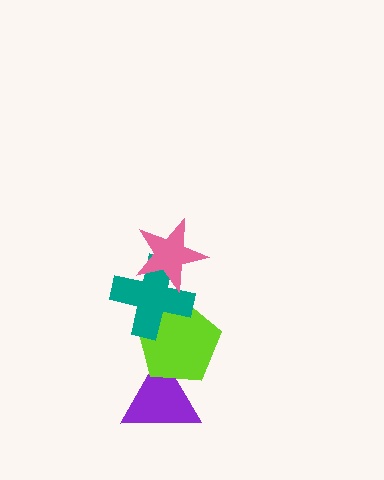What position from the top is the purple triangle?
The purple triangle is 4th from the top.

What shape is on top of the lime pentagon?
The teal cross is on top of the lime pentagon.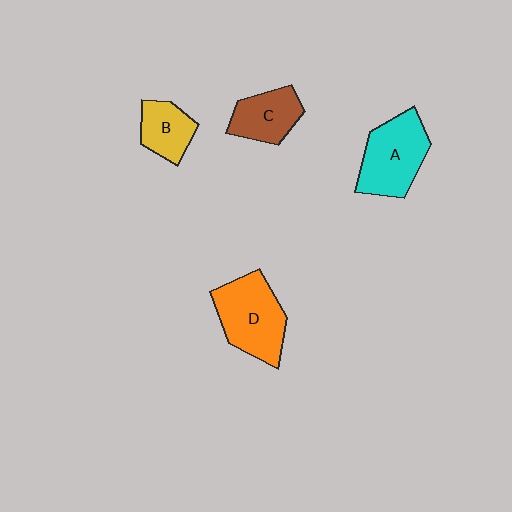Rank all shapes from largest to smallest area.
From largest to smallest: D (orange), A (cyan), C (brown), B (yellow).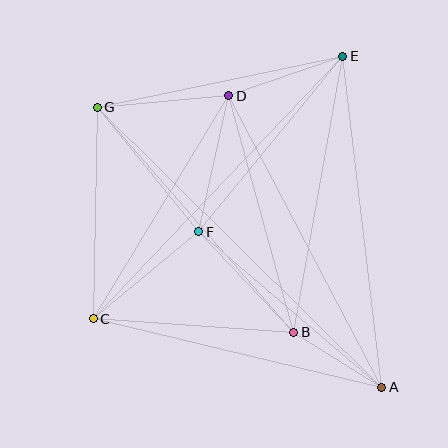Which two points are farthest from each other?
Points A and G are farthest from each other.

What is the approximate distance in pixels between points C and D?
The distance between C and D is approximately 261 pixels.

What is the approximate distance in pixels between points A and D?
The distance between A and D is approximately 329 pixels.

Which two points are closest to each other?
Points A and B are closest to each other.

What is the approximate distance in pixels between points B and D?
The distance between B and D is approximately 245 pixels.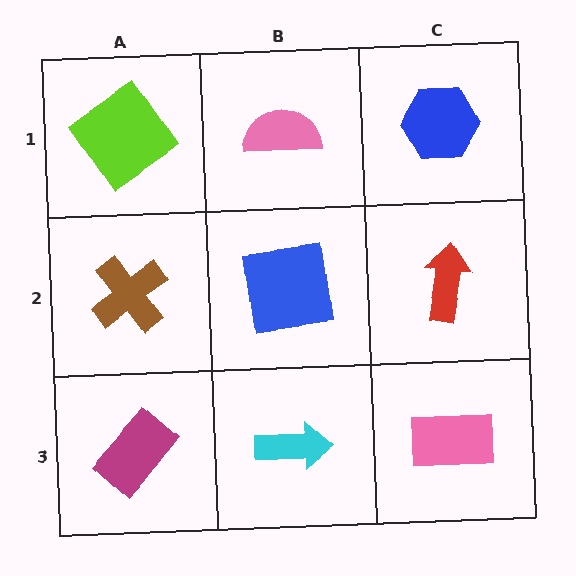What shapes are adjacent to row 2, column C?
A blue hexagon (row 1, column C), a pink rectangle (row 3, column C), a blue square (row 2, column B).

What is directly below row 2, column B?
A cyan arrow.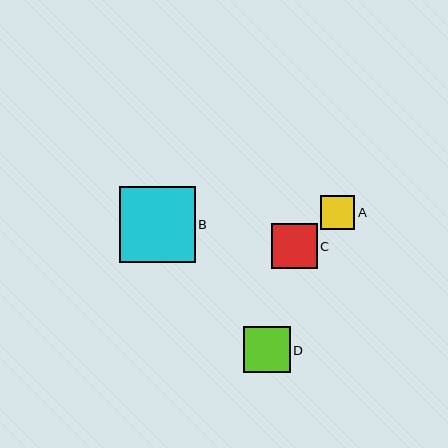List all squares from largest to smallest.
From largest to smallest: B, D, C, A.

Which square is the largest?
Square B is the largest with a size of approximately 76 pixels.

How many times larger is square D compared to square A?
Square D is approximately 1.4 times the size of square A.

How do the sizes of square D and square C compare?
Square D and square C are approximately the same size.